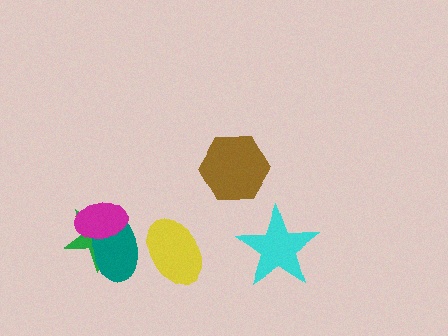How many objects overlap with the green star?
2 objects overlap with the green star.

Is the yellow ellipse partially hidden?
No, no other shape covers it.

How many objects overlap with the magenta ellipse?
2 objects overlap with the magenta ellipse.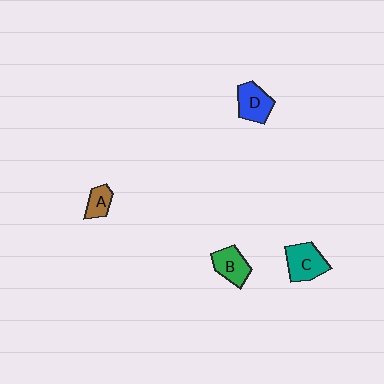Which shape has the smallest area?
Shape A (brown).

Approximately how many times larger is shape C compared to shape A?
Approximately 1.8 times.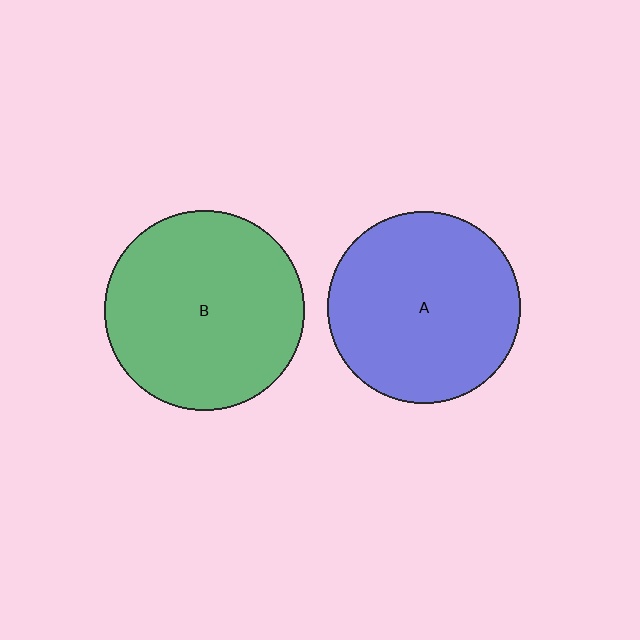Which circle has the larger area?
Circle B (green).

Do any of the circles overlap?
No, none of the circles overlap.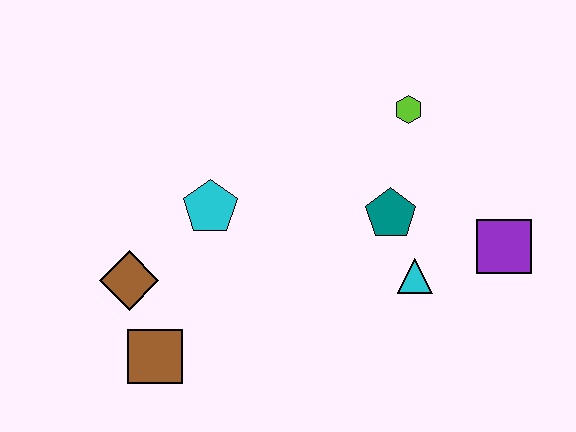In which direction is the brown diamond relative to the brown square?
The brown diamond is above the brown square.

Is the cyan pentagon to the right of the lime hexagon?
No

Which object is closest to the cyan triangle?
The teal pentagon is closest to the cyan triangle.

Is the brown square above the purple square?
No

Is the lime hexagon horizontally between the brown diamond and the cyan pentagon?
No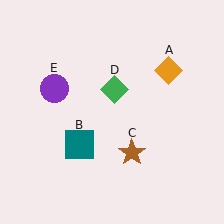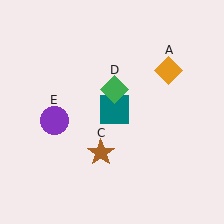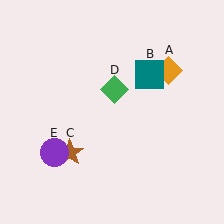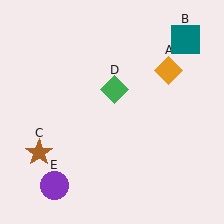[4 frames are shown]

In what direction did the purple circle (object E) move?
The purple circle (object E) moved down.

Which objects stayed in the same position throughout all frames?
Orange diamond (object A) and green diamond (object D) remained stationary.